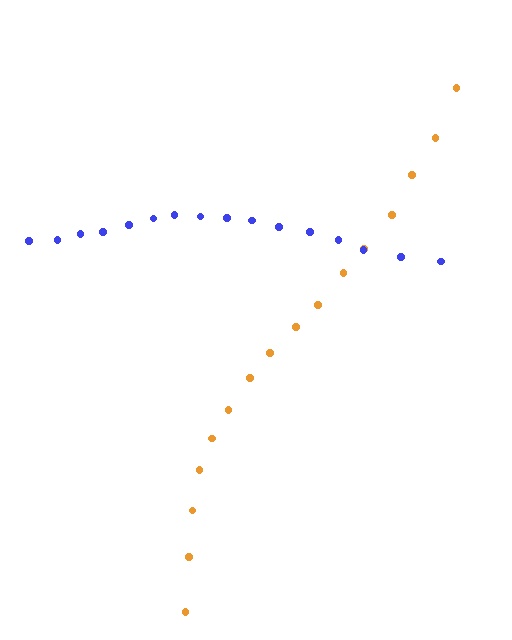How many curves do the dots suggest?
There are 2 distinct paths.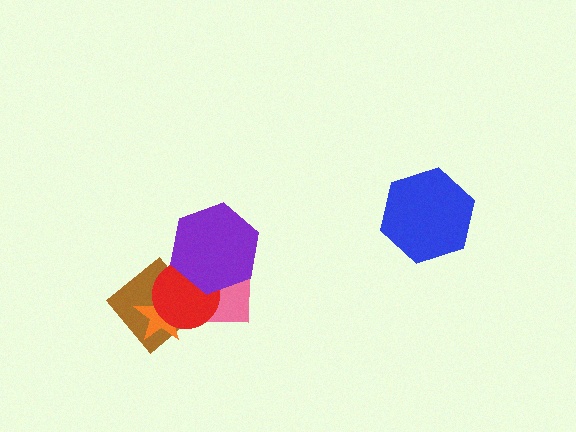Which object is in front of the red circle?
The purple hexagon is in front of the red circle.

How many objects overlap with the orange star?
3 objects overlap with the orange star.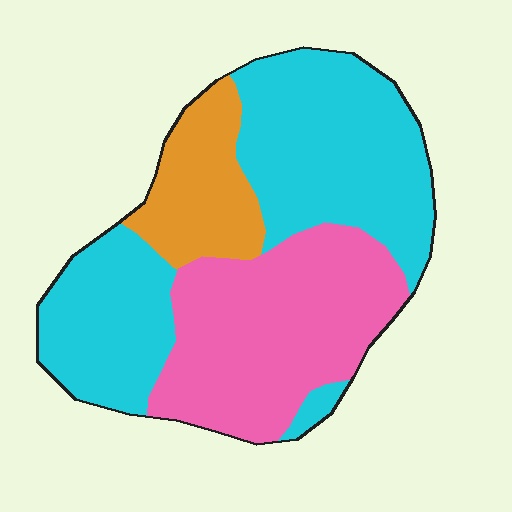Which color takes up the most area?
Cyan, at roughly 50%.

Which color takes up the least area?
Orange, at roughly 15%.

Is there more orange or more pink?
Pink.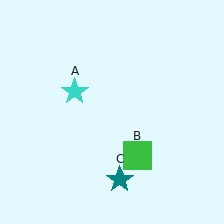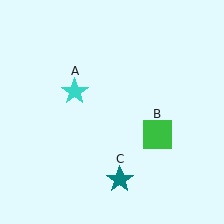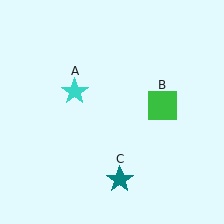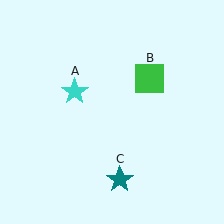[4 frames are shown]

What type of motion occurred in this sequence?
The green square (object B) rotated counterclockwise around the center of the scene.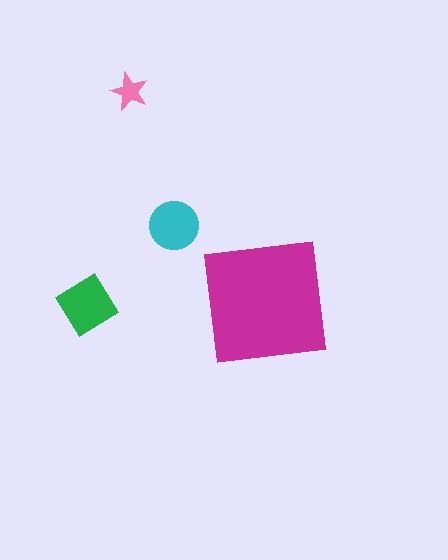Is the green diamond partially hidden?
No, the green diamond is fully visible.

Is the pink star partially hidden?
No, the pink star is fully visible.